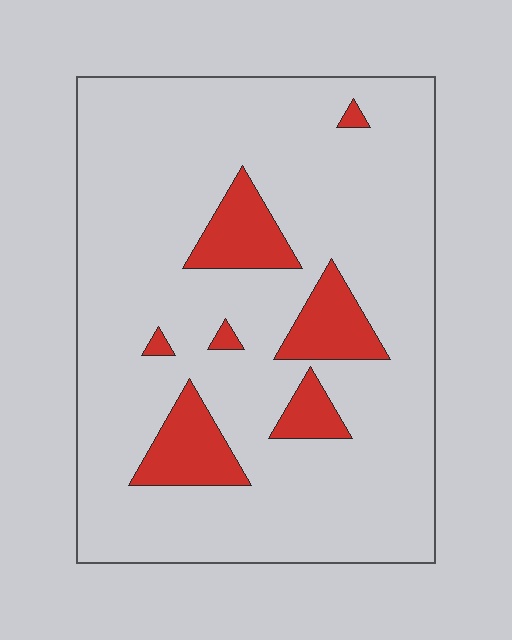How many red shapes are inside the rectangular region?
7.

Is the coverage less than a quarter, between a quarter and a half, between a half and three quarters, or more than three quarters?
Less than a quarter.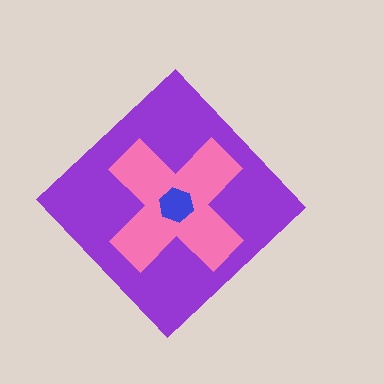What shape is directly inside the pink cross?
The blue hexagon.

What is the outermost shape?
The purple diamond.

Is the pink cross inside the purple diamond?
Yes.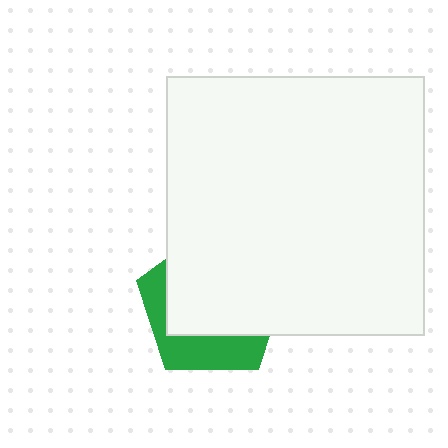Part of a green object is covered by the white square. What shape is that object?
It is a pentagon.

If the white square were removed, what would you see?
You would see the complete green pentagon.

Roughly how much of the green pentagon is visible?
A small part of it is visible (roughly 33%).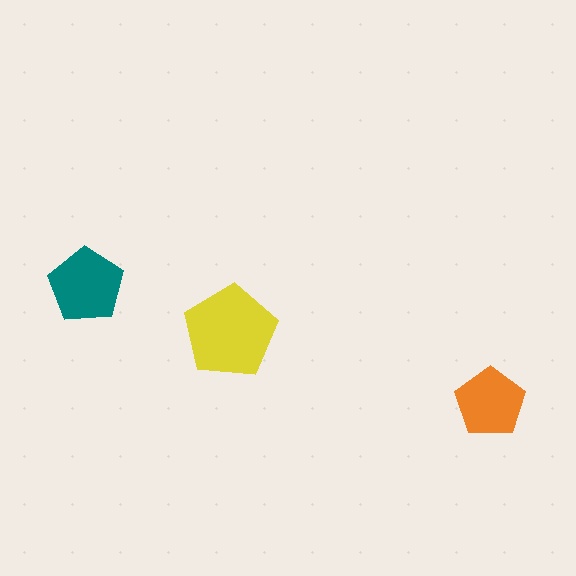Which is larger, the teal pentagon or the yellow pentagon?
The yellow one.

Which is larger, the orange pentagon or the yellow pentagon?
The yellow one.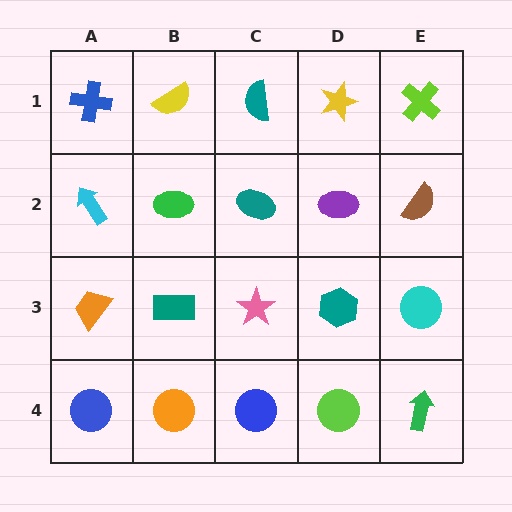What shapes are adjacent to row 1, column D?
A purple ellipse (row 2, column D), a teal semicircle (row 1, column C), a lime cross (row 1, column E).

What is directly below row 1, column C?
A teal ellipse.